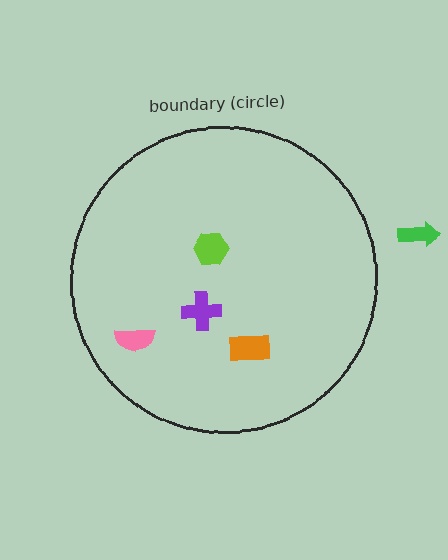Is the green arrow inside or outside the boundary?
Outside.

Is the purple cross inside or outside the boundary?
Inside.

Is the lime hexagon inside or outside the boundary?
Inside.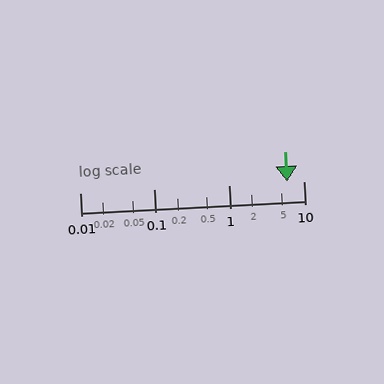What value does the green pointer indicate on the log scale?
The pointer indicates approximately 6.1.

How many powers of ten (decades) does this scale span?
The scale spans 3 decades, from 0.01 to 10.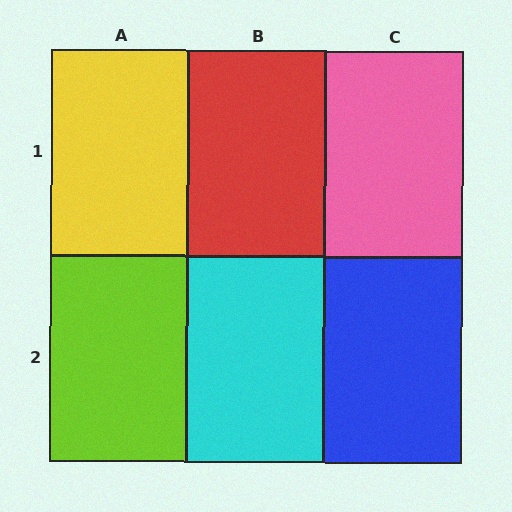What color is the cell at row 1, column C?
Pink.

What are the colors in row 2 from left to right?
Lime, cyan, blue.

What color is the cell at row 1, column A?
Yellow.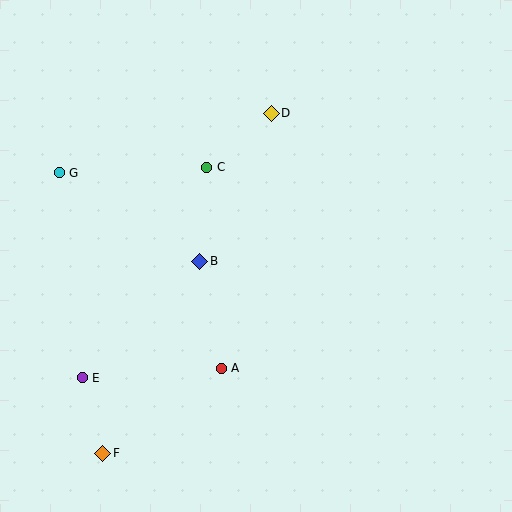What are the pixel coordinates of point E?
Point E is at (82, 378).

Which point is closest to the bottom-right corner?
Point A is closest to the bottom-right corner.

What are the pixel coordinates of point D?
Point D is at (271, 113).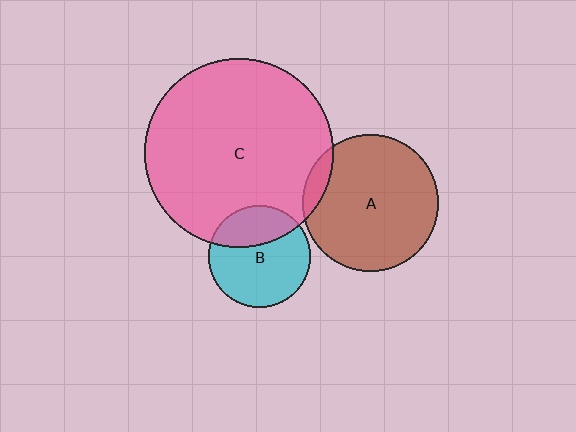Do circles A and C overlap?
Yes.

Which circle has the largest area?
Circle C (pink).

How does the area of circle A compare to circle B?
Approximately 1.8 times.